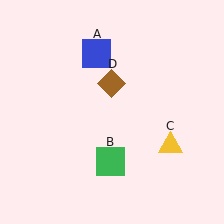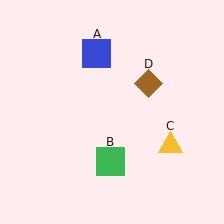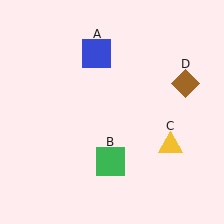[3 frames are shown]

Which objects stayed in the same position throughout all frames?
Blue square (object A) and green square (object B) and yellow triangle (object C) remained stationary.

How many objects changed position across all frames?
1 object changed position: brown diamond (object D).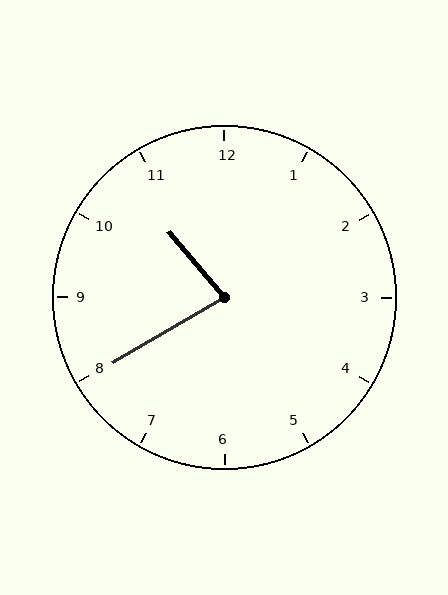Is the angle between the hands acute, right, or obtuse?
It is acute.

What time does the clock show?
10:40.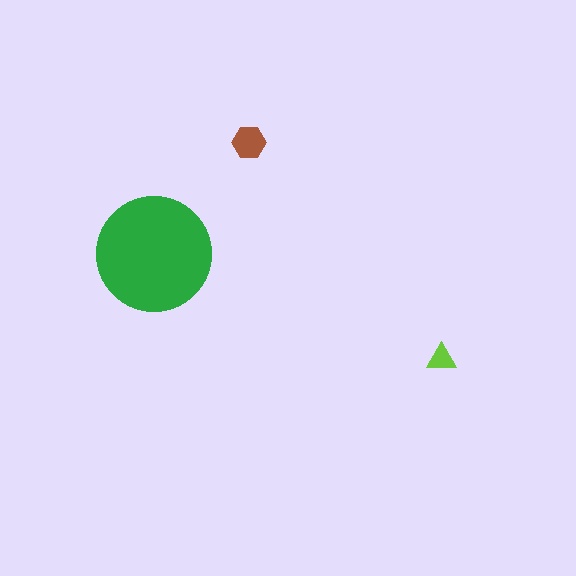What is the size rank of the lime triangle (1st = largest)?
3rd.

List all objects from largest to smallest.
The green circle, the brown hexagon, the lime triangle.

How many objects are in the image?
There are 3 objects in the image.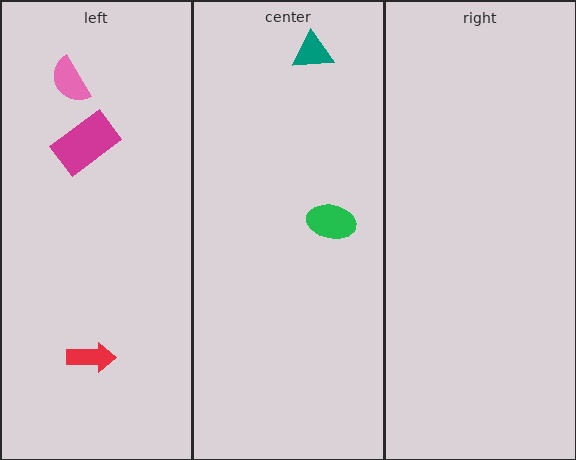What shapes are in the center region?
The green ellipse, the teal triangle.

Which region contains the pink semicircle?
The left region.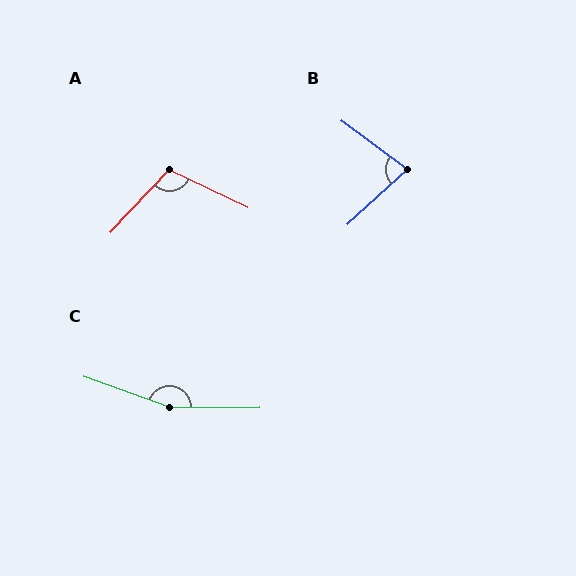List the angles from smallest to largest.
B (79°), A (108°), C (160°).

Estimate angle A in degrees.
Approximately 108 degrees.